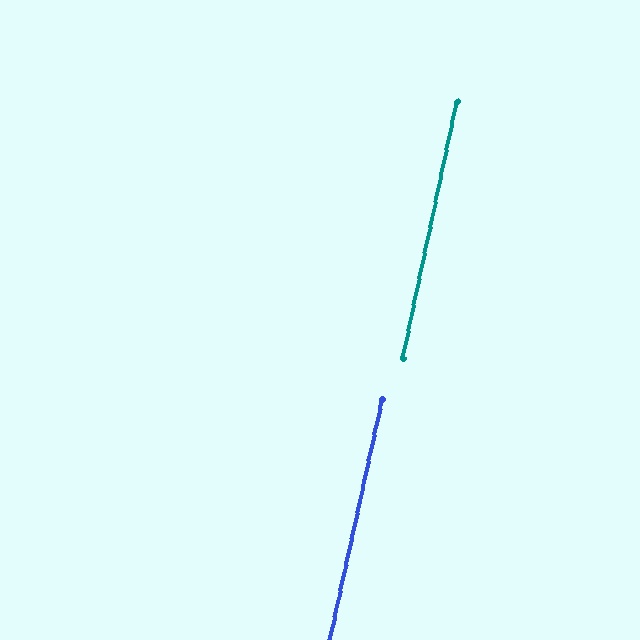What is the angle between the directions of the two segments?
Approximately 0 degrees.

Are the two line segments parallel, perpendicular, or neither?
Parallel — their directions differ by only 0.5°.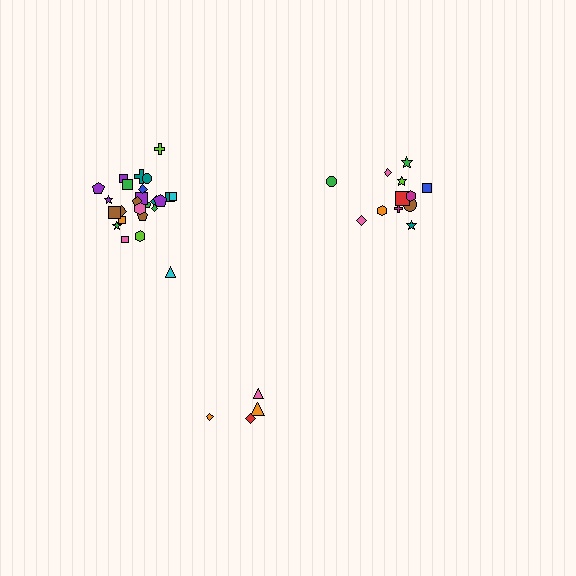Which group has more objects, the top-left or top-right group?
The top-left group.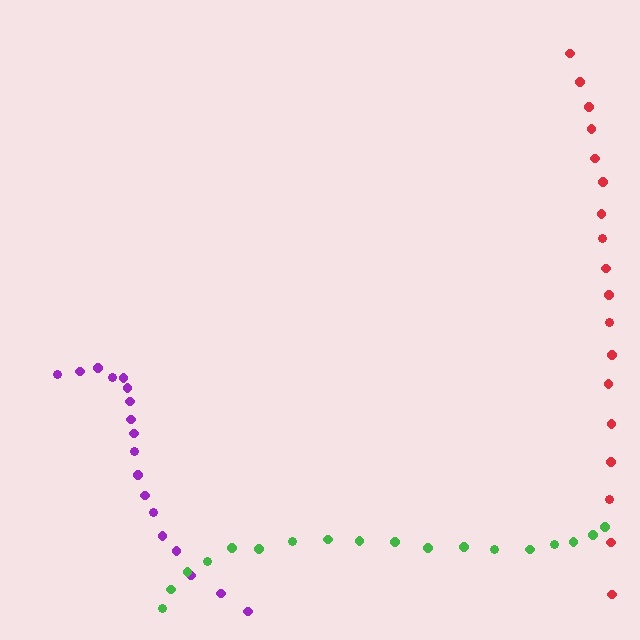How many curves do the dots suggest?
There are 3 distinct paths.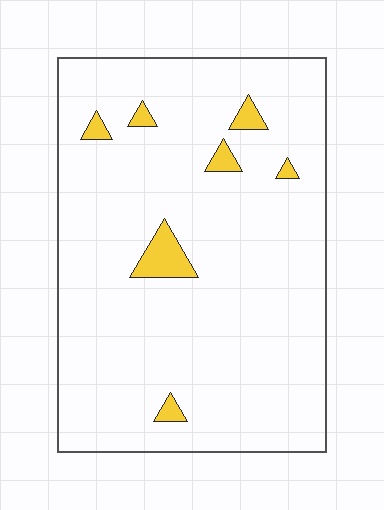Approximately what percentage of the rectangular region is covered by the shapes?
Approximately 5%.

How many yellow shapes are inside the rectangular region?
7.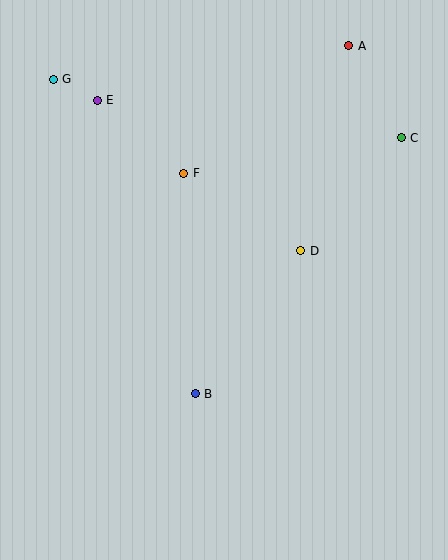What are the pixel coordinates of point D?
Point D is at (301, 251).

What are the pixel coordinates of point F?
Point F is at (184, 173).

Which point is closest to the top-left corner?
Point G is closest to the top-left corner.